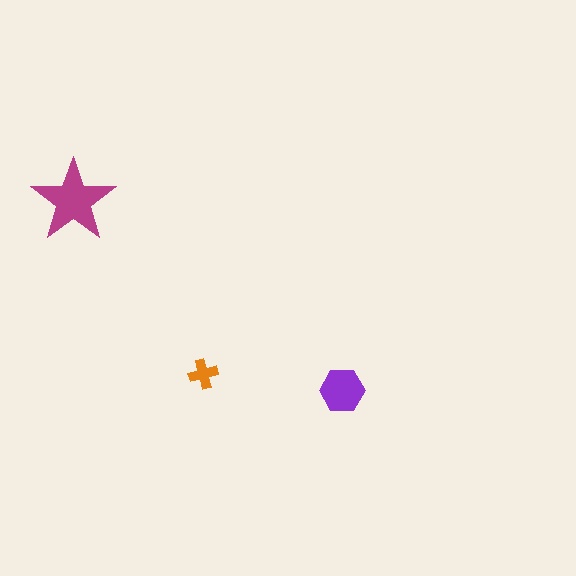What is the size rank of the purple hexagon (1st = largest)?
2nd.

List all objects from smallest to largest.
The orange cross, the purple hexagon, the magenta star.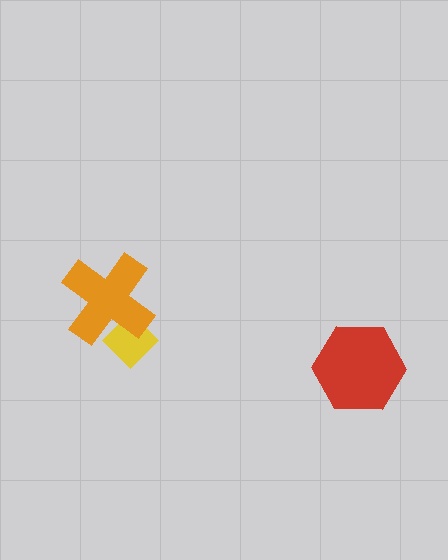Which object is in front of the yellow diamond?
The orange cross is in front of the yellow diamond.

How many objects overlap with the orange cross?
1 object overlaps with the orange cross.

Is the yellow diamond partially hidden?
Yes, it is partially covered by another shape.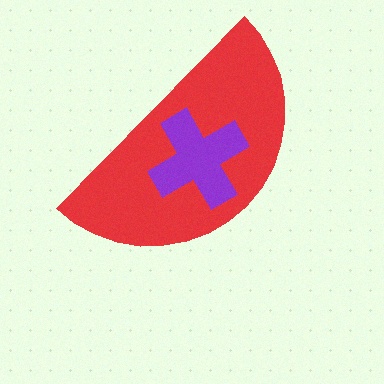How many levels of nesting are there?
2.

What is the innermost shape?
The purple cross.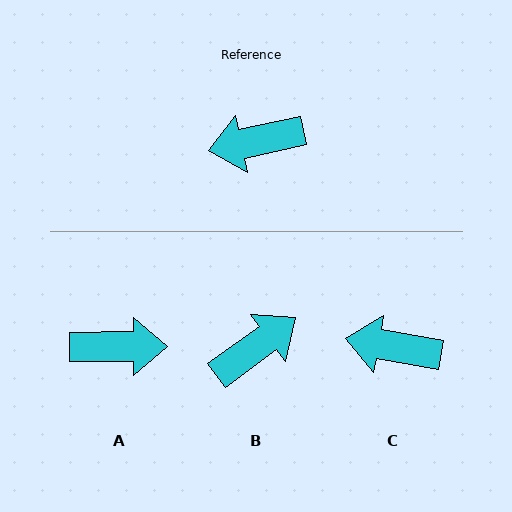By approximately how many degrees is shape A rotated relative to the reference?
Approximately 168 degrees counter-clockwise.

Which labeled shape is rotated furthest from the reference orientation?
A, about 168 degrees away.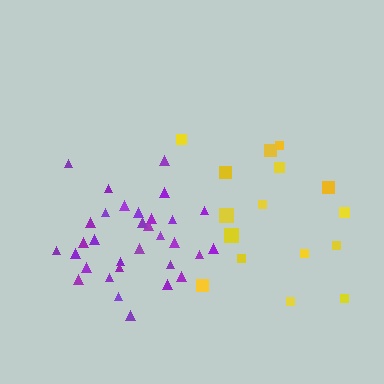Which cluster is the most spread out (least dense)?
Yellow.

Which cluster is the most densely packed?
Purple.